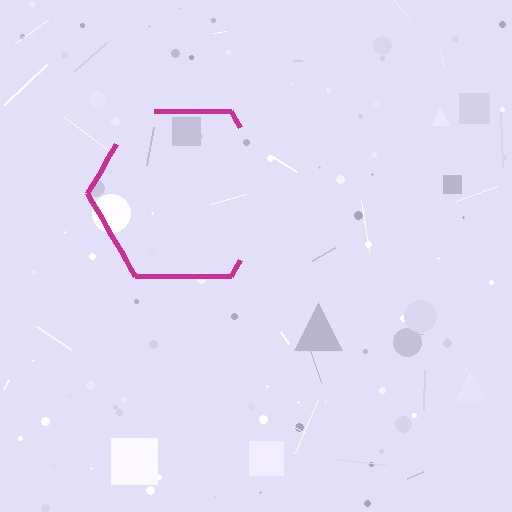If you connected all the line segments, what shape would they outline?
They would outline a hexagon.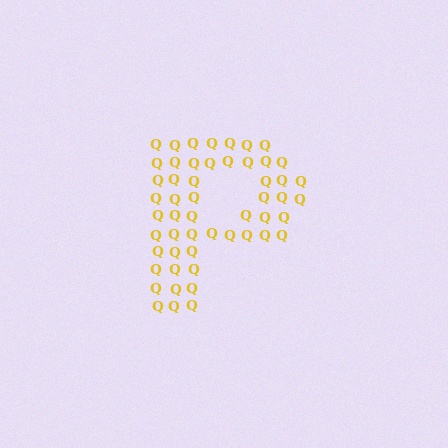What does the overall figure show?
The overall figure shows the letter P.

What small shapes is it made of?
It is made of small letter Q's.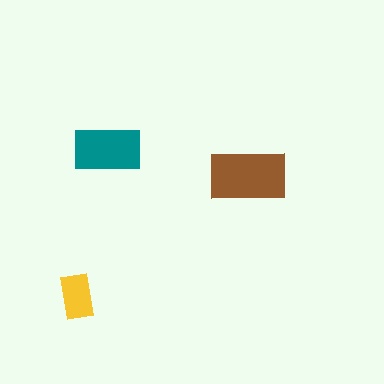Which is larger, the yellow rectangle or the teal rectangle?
The teal one.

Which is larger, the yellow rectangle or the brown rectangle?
The brown one.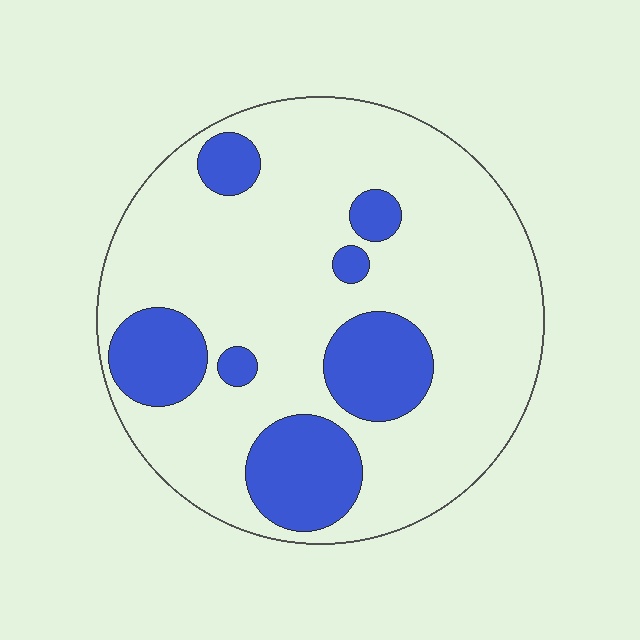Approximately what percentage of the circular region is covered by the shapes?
Approximately 25%.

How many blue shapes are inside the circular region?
7.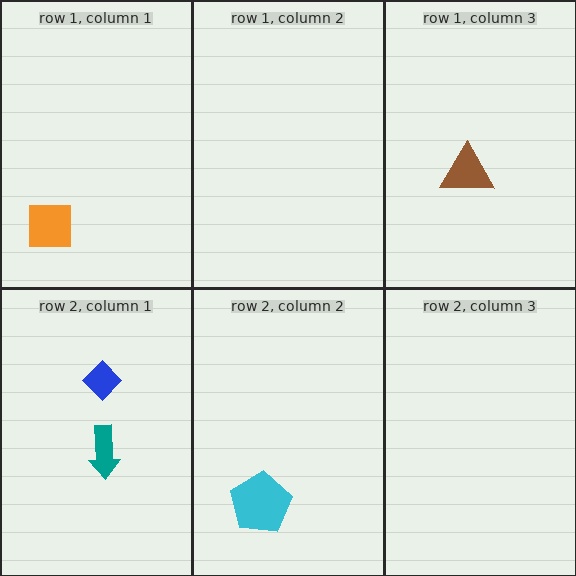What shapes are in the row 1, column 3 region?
The brown triangle.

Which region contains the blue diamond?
The row 2, column 1 region.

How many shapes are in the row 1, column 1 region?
1.